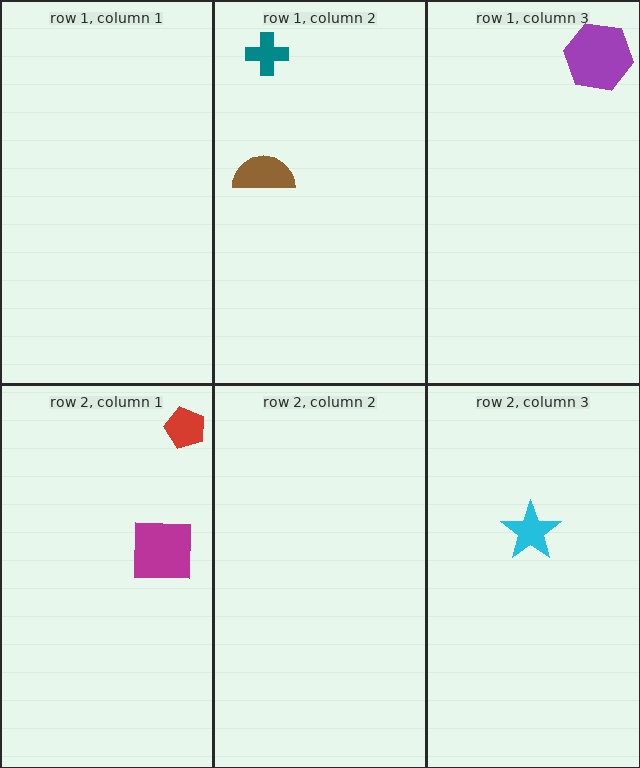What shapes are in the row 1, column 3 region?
The purple hexagon.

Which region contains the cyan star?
The row 2, column 3 region.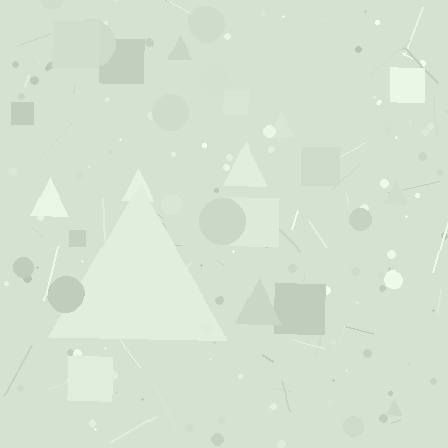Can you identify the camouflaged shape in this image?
The camouflaged shape is a triangle.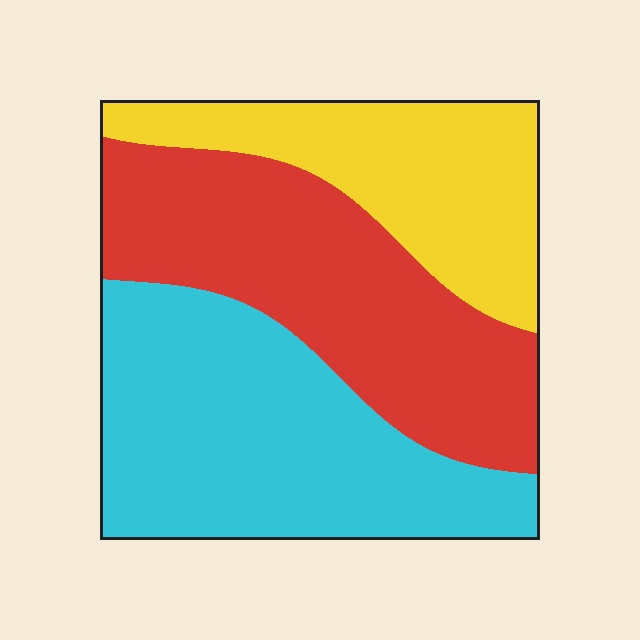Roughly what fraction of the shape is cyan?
Cyan covers around 40% of the shape.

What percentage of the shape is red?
Red takes up about three eighths (3/8) of the shape.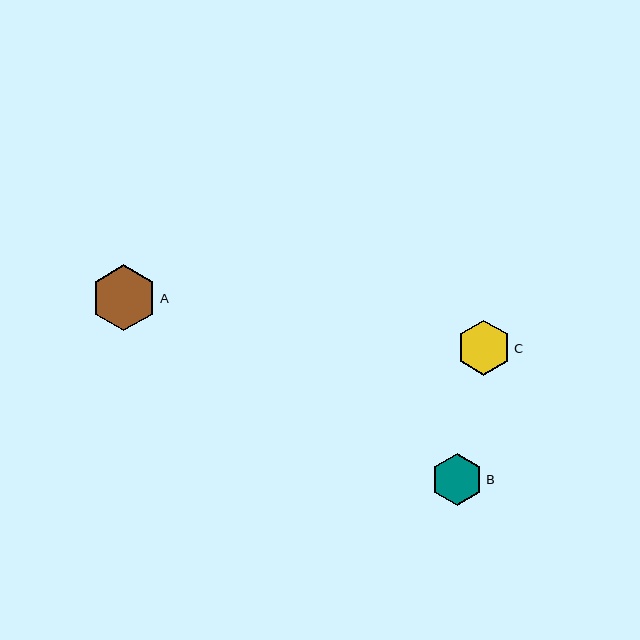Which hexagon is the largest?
Hexagon A is the largest with a size of approximately 65 pixels.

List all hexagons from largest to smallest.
From largest to smallest: A, C, B.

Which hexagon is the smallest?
Hexagon B is the smallest with a size of approximately 52 pixels.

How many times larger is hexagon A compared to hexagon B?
Hexagon A is approximately 1.3 times the size of hexagon B.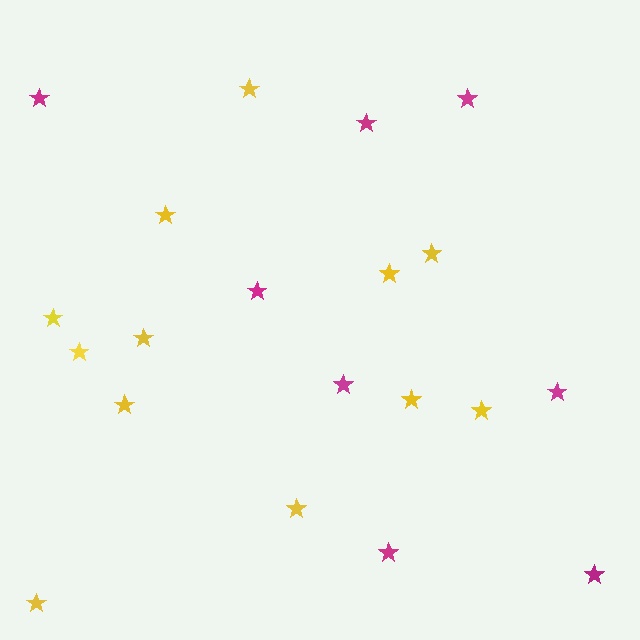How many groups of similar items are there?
There are 2 groups: one group of yellow stars (12) and one group of magenta stars (8).